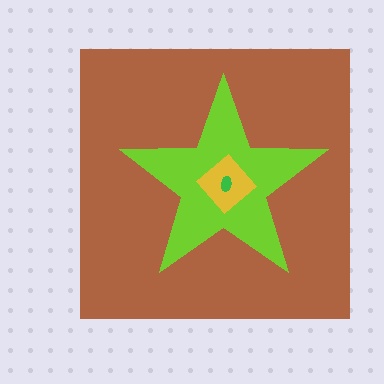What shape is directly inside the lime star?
The yellow diamond.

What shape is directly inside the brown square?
The lime star.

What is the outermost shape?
The brown square.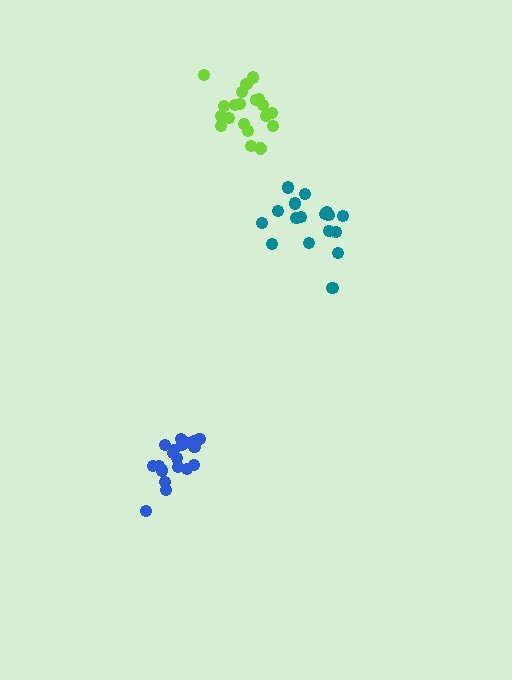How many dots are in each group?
Group 1: 20 dots, Group 2: 17 dots, Group 3: 20 dots (57 total).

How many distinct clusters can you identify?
There are 3 distinct clusters.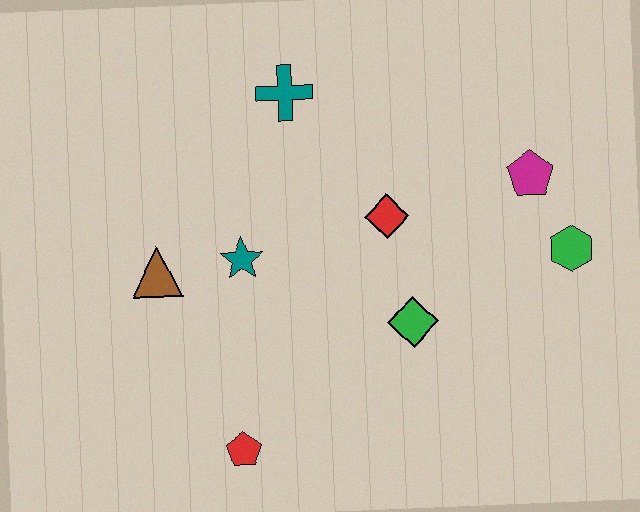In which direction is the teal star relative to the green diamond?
The teal star is to the left of the green diamond.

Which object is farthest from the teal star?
The green hexagon is farthest from the teal star.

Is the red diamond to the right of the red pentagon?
Yes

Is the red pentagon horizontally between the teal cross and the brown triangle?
Yes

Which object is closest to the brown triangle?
The teal star is closest to the brown triangle.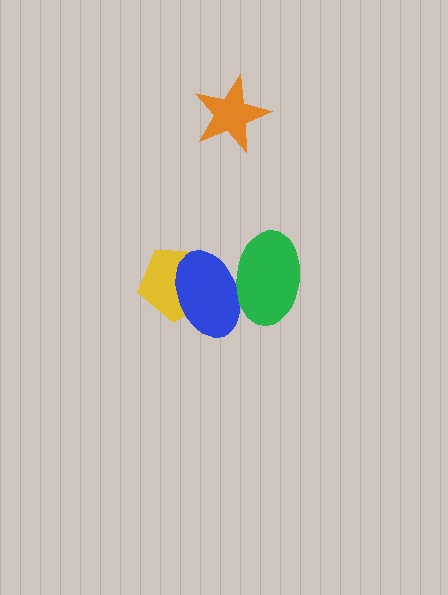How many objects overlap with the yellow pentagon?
1 object overlaps with the yellow pentagon.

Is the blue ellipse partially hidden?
Yes, it is partially covered by another shape.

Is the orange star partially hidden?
No, no other shape covers it.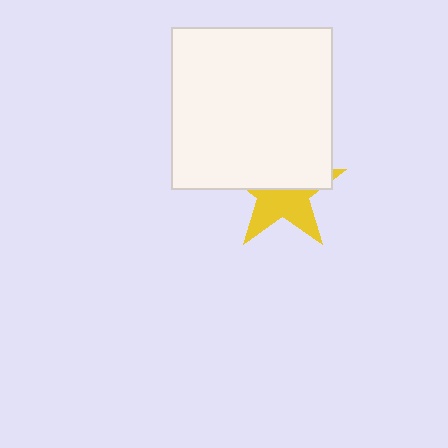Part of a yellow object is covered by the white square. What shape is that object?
It is a star.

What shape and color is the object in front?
The object in front is a white square.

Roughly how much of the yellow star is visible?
About half of it is visible (roughly 49%).